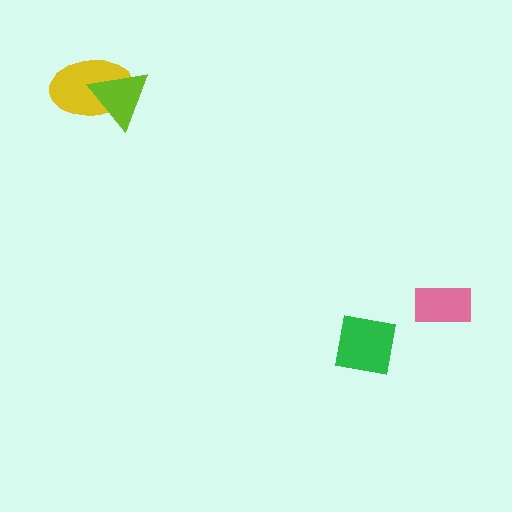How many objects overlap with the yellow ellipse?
1 object overlaps with the yellow ellipse.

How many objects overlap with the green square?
0 objects overlap with the green square.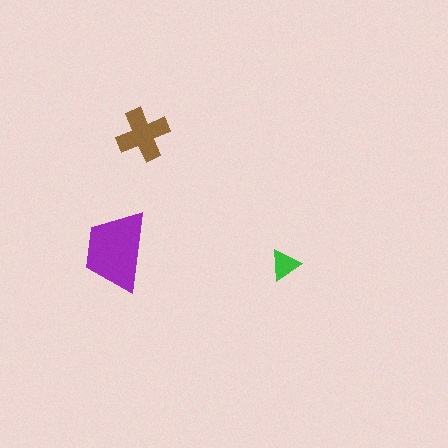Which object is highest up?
The brown cross is topmost.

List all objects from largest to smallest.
The purple trapezoid, the brown cross, the green triangle.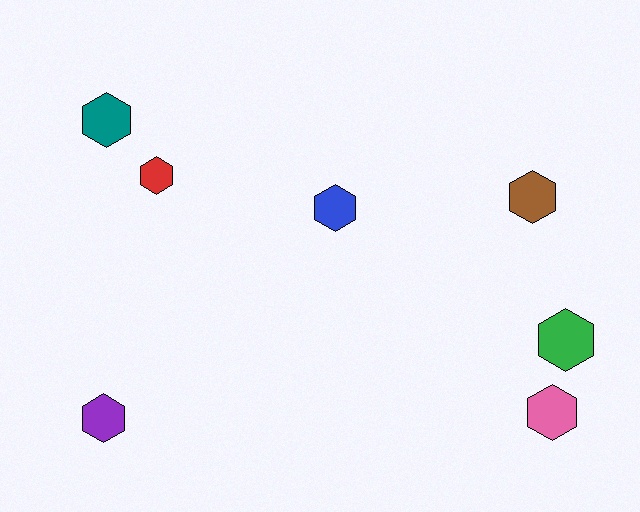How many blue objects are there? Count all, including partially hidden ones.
There is 1 blue object.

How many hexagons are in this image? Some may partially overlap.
There are 7 hexagons.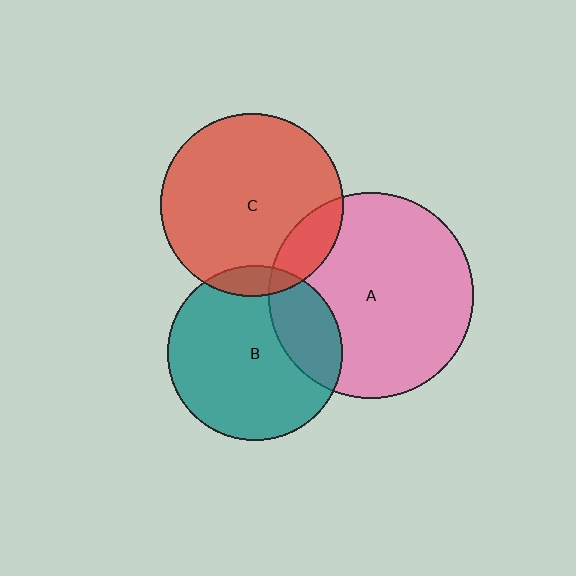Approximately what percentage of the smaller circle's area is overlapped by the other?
Approximately 15%.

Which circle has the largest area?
Circle A (pink).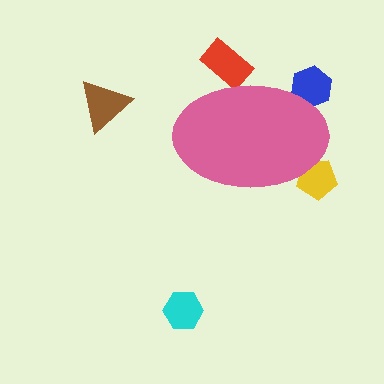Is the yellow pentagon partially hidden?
Yes, the yellow pentagon is partially hidden behind the pink ellipse.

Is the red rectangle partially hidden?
Yes, the red rectangle is partially hidden behind the pink ellipse.